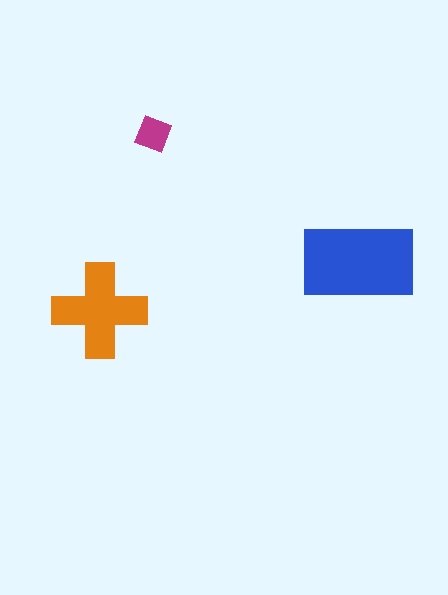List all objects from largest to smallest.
The blue rectangle, the orange cross, the magenta square.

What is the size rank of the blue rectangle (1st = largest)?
1st.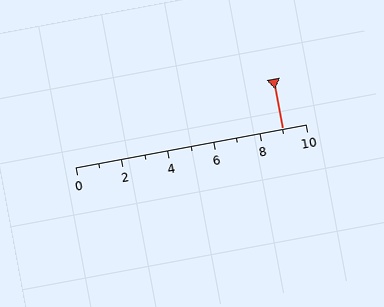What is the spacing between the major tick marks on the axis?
The major ticks are spaced 2 apart.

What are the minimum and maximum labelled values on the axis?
The axis runs from 0 to 10.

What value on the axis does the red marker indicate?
The marker indicates approximately 9.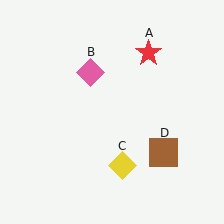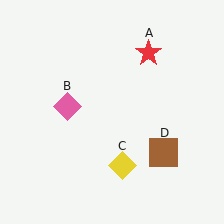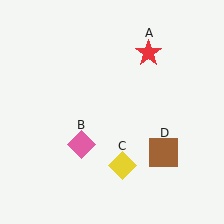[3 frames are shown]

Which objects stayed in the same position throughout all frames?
Red star (object A) and yellow diamond (object C) and brown square (object D) remained stationary.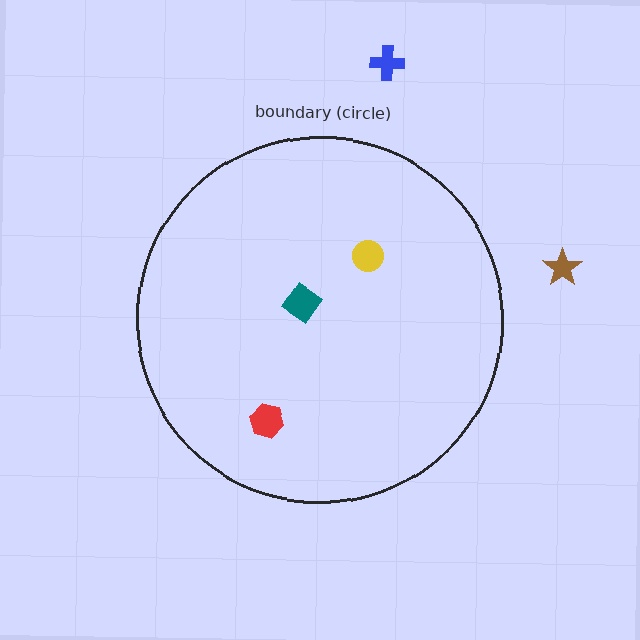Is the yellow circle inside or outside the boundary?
Inside.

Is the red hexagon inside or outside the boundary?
Inside.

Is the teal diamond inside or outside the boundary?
Inside.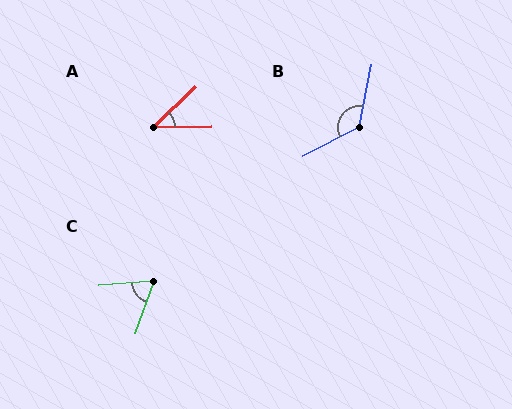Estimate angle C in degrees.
Approximately 66 degrees.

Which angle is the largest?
B, at approximately 129 degrees.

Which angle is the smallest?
A, at approximately 43 degrees.